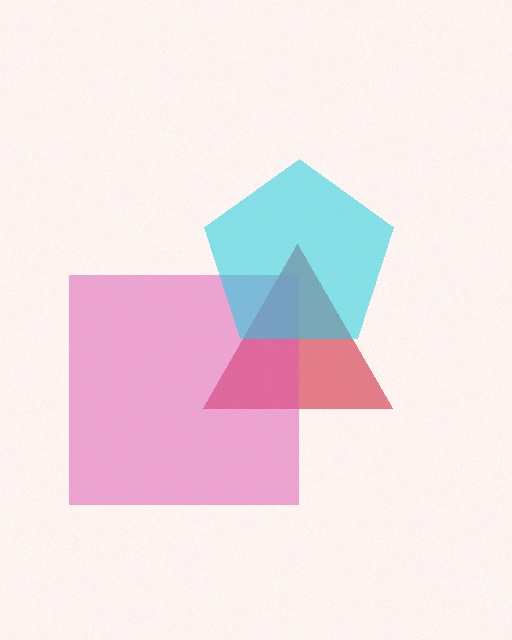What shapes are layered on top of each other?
The layered shapes are: a red triangle, a pink square, a cyan pentagon.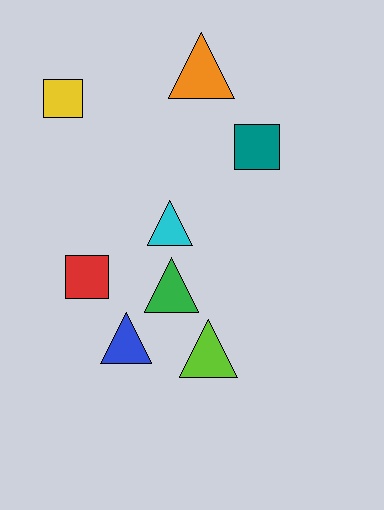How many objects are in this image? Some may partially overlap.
There are 8 objects.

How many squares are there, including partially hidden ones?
There are 3 squares.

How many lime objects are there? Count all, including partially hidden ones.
There is 1 lime object.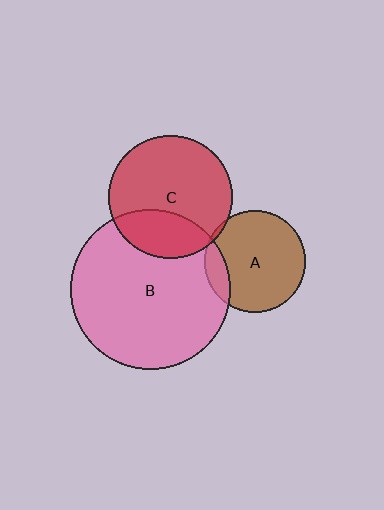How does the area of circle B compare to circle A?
Approximately 2.5 times.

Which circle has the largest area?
Circle B (pink).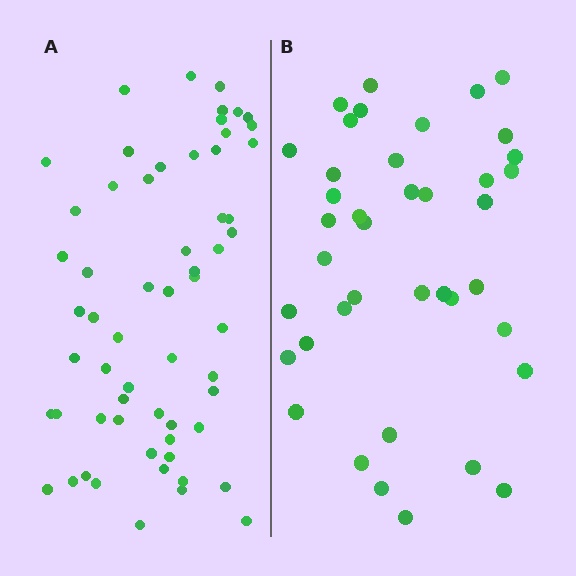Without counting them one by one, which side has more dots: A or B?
Region A (the left region) has more dots.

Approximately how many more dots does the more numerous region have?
Region A has approximately 20 more dots than region B.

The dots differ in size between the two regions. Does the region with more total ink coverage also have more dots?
No. Region B has more total ink coverage because its dots are larger, but region A actually contains more individual dots. Total area can be misleading — the number of items is what matters here.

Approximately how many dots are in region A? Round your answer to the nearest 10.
About 60 dots.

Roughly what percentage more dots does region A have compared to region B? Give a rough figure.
About 50% more.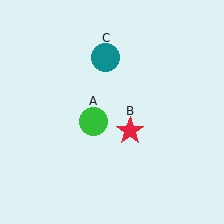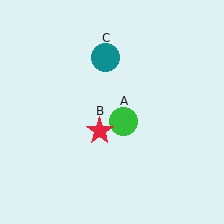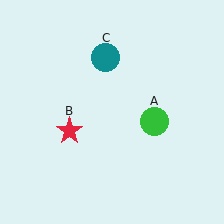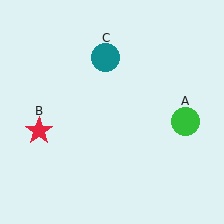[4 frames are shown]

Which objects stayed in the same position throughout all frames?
Teal circle (object C) remained stationary.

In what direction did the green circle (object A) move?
The green circle (object A) moved right.